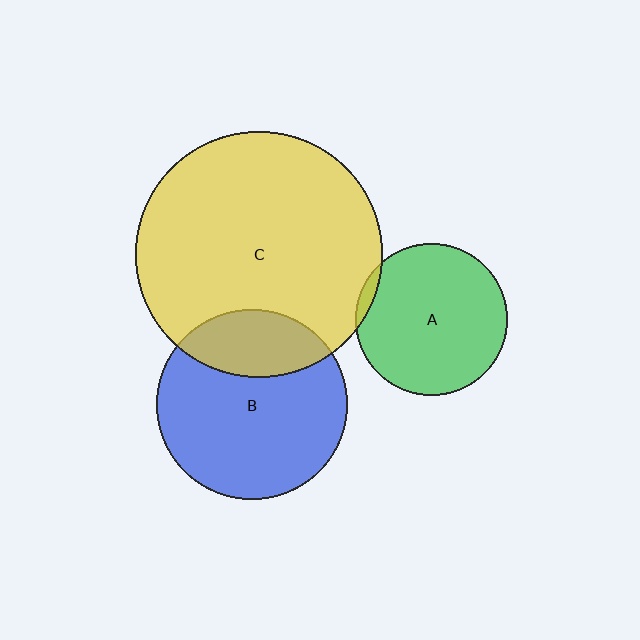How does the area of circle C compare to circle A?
Approximately 2.6 times.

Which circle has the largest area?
Circle C (yellow).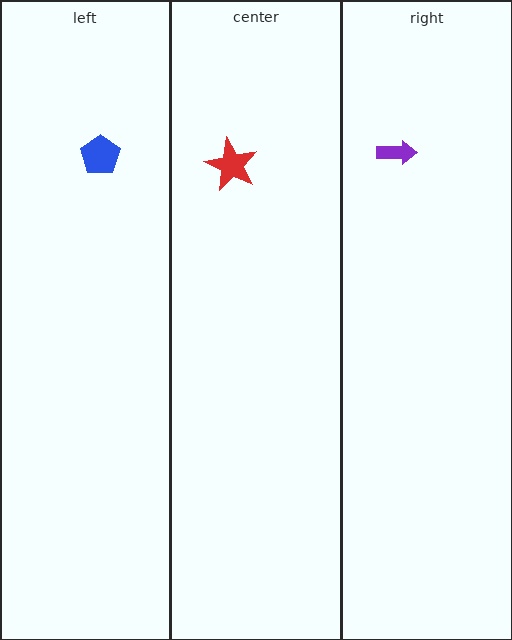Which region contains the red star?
The center region.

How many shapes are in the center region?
1.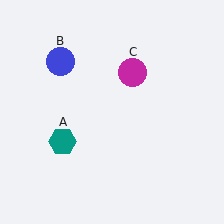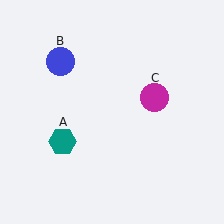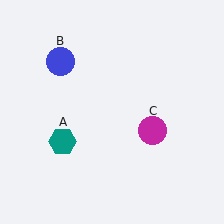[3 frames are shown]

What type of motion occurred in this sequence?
The magenta circle (object C) rotated clockwise around the center of the scene.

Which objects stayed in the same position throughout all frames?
Teal hexagon (object A) and blue circle (object B) remained stationary.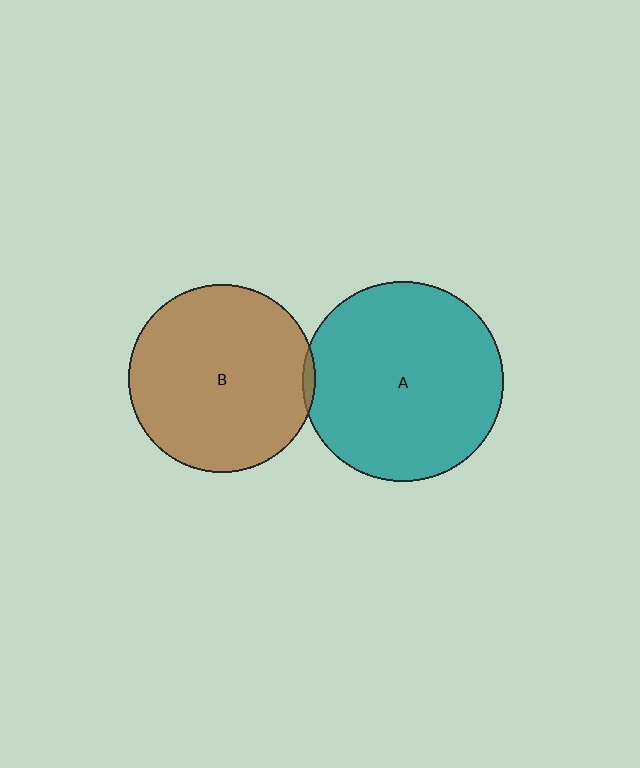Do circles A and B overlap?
Yes.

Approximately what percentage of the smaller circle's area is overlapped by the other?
Approximately 5%.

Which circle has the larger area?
Circle A (teal).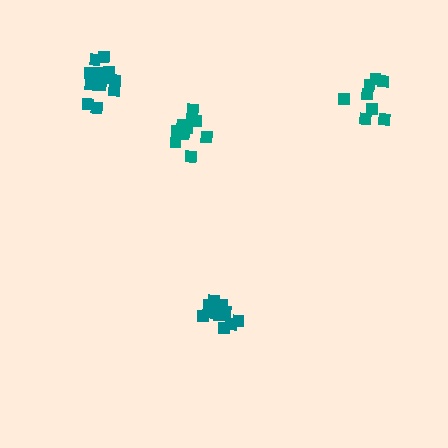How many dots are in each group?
Group 1: 10 dots, Group 2: 13 dots, Group 3: 12 dots, Group 4: 8 dots (43 total).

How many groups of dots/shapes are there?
There are 4 groups.